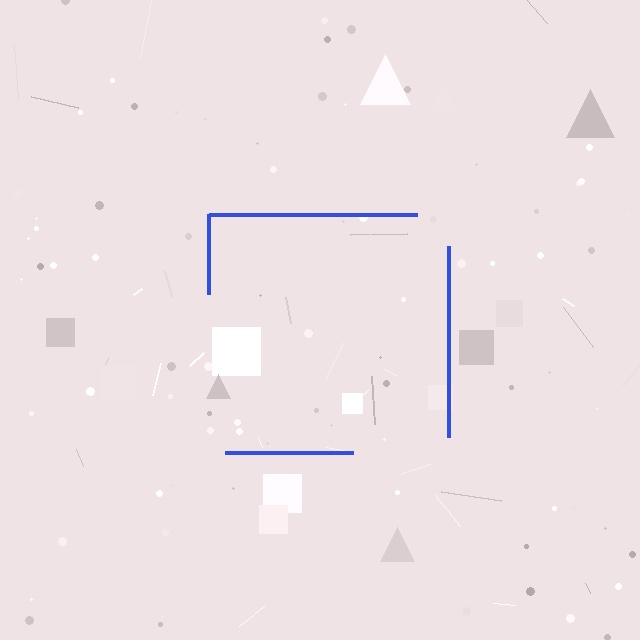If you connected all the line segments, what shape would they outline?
They would outline a square.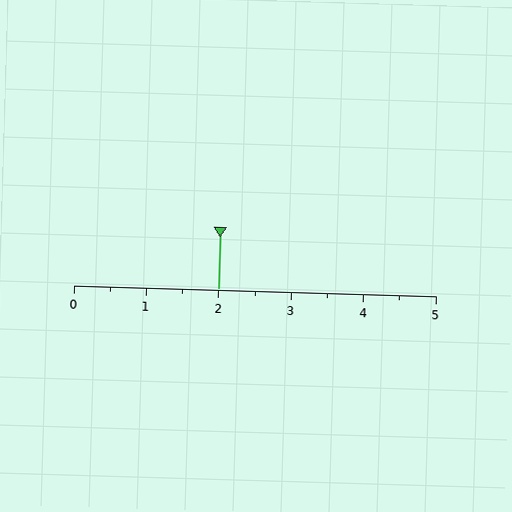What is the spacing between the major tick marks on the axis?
The major ticks are spaced 1 apart.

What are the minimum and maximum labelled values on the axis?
The axis runs from 0 to 5.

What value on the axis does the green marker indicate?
The marker indicates approximately 2.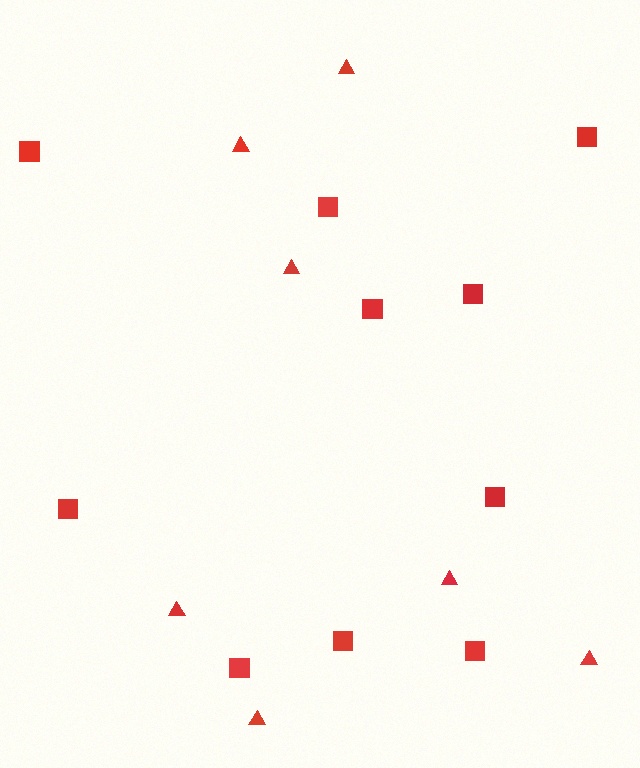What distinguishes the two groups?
There are 2 groups: one group of squares (10) and one group of triangles (7).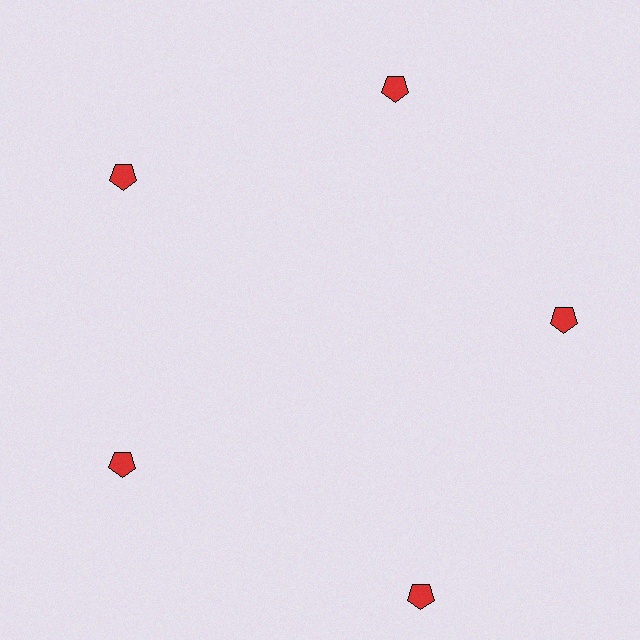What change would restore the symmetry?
The symmetry would be restored by moving it inward, back onto the ring so that all 5 pentagons sit at equal angles and equal distance from the center.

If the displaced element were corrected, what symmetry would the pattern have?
It would have 5-fold rotational symmetry — the pattern would map onto itself every 72 degrees.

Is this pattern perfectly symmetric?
No. The 5 red pentagons are arranged in a ring, but one element near the 5 o'clock position is pushed outward from the center, breaking the 5-fold rotational symmetry.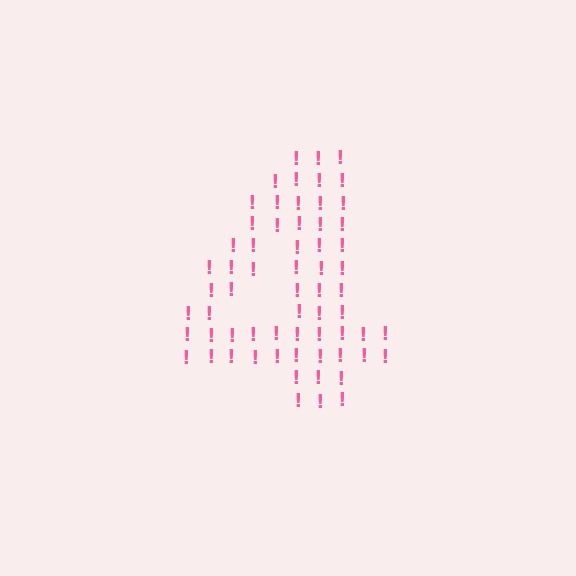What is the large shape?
The large shape is the digit 4.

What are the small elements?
The small elements are exclamation marks.